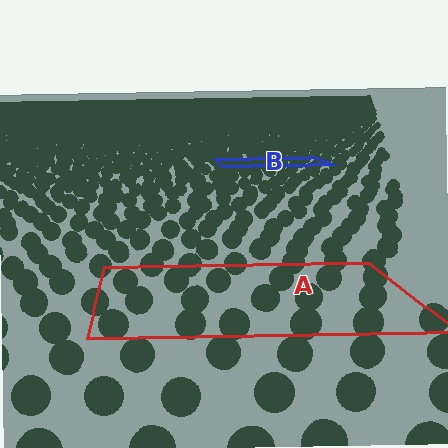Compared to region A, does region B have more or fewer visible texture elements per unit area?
Region B has more texture elements per unit area — they are packed more densely because it is farther away.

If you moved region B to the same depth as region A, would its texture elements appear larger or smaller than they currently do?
They would appear larger. At a closer depth, the same texture elements are projected at a bigger on-screen size.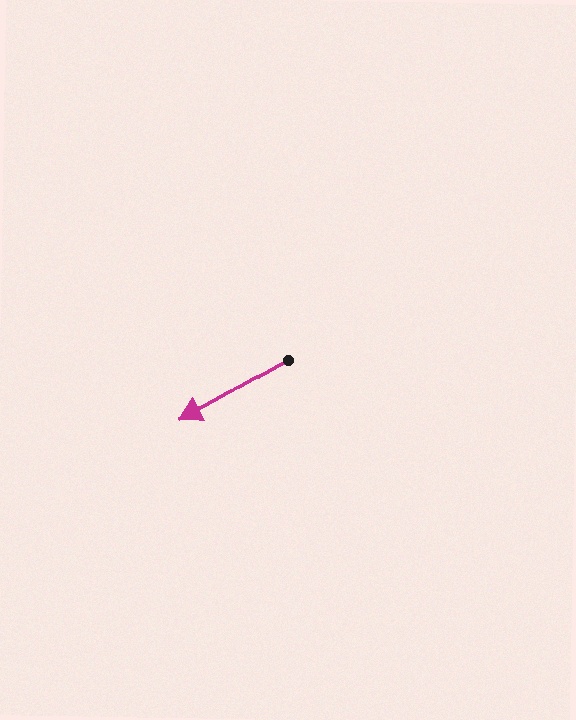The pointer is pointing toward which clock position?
Roughly 8 o'clock.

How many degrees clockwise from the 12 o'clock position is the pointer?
Approximately 240 degrees.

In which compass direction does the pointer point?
Southwest.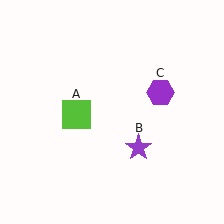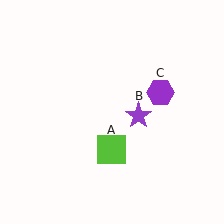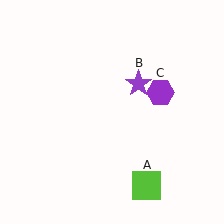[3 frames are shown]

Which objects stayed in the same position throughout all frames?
Purple hexagon (object C) remained stationary.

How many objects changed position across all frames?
2 objects changed position: lime square (object A), purple star (object B).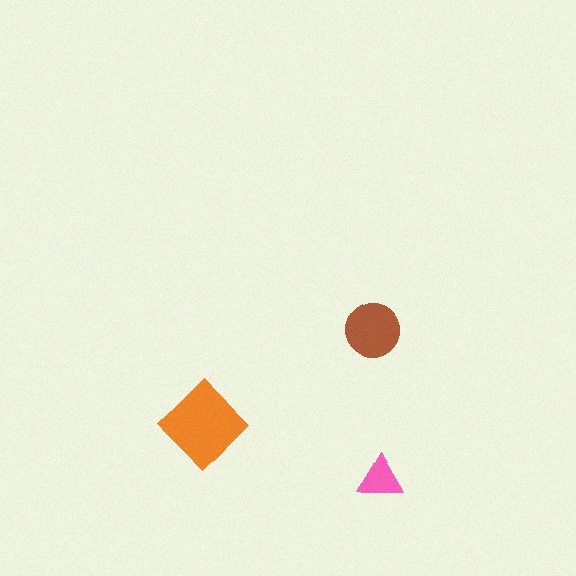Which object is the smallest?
The pink triangle.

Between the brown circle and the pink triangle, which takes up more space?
The brown circle.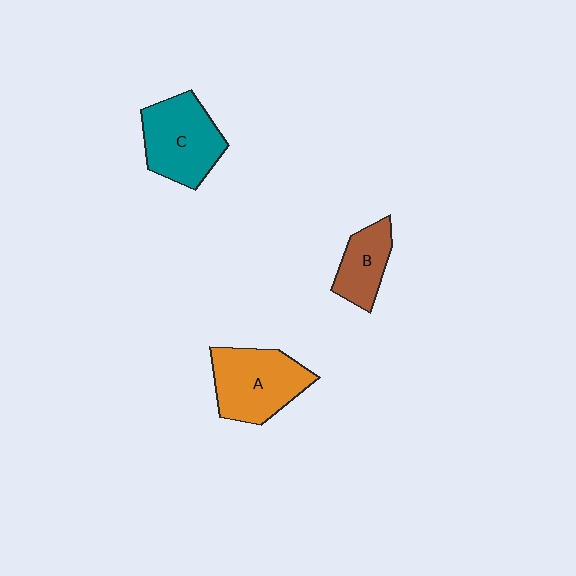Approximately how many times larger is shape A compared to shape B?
Approximately 1.7 times.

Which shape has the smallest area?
Shape B (brown).